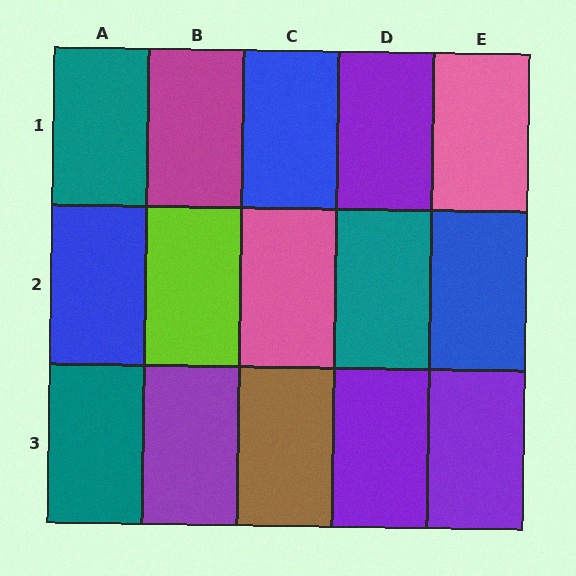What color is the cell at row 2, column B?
Lime.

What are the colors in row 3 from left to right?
Teal, purple, brown, purple, purple.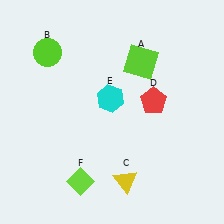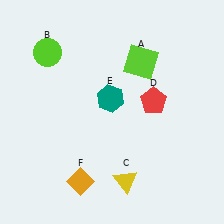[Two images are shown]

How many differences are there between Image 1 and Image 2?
There are 2 differences between the two images.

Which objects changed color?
E changed from cyan to teal. F changed from lime to orange.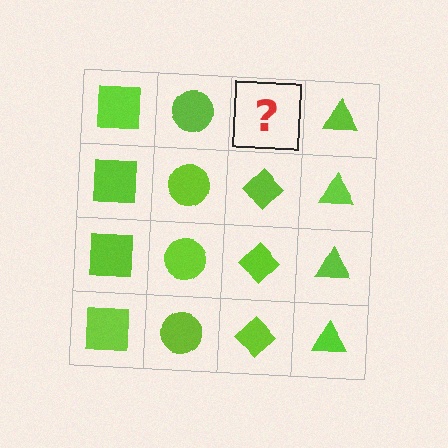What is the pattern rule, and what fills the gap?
The rule is that each column has a consistent shape. The gap should be filled with a lime diamond.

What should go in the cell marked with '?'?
The missing cell should contain a lime diamond.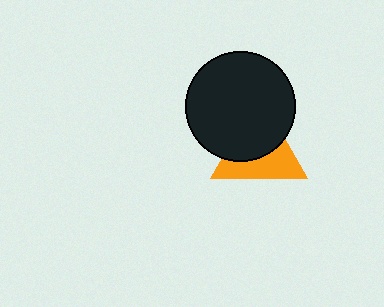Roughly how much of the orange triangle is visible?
About half of it is visible (roughly 48%).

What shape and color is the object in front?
The object in front is a black circle.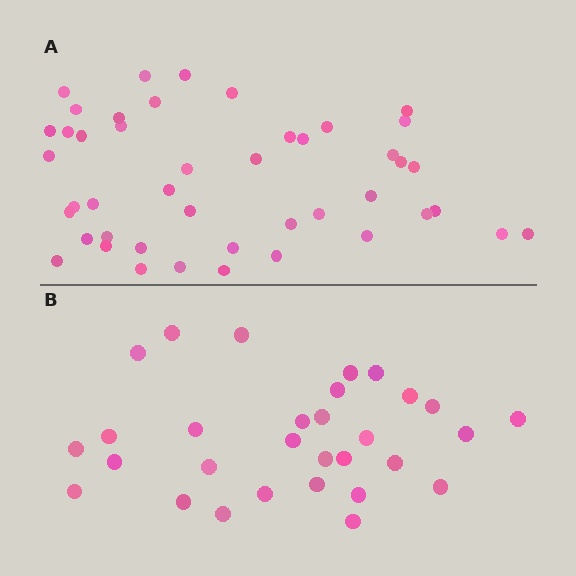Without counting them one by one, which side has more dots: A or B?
Region A (the top region) has more dots.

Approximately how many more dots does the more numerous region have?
Region A has approximately 15 more dots than region B.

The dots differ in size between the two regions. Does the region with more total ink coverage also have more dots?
No. Region B has more total ink coverage because its dots are larger, but region A actually contains more individual dots. Total area can be misleading — the number of items is what matters here.